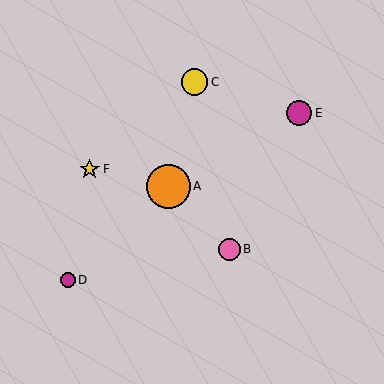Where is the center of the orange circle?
The center of the orange circle is at (169, 186).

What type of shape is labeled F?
Shape F is a yellow star.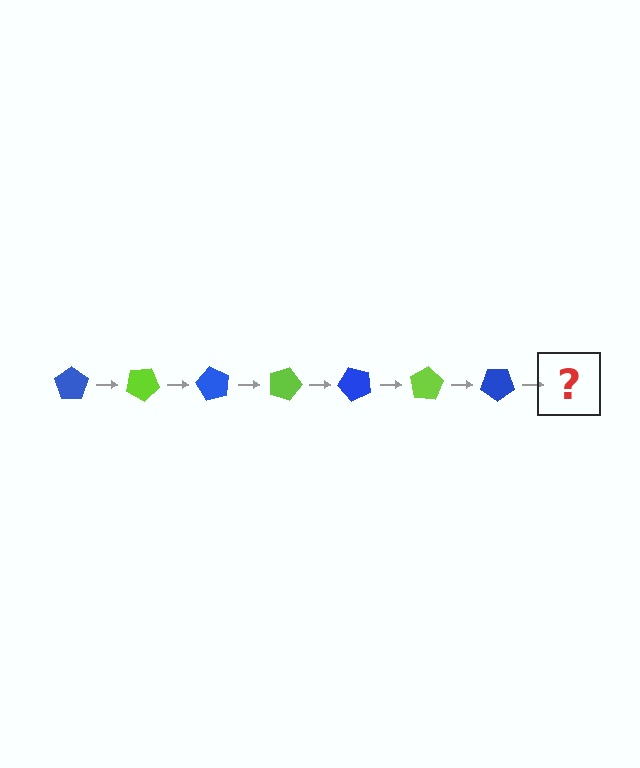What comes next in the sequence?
The next element should be a lime pentagon, rotated 210 degrees from the start.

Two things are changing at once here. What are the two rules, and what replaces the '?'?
The two rules are that it rotates 30 degrees each step and the color cycles through blue and lime. The '?' should be a lime pentagon, rotated 210 degrees from the start.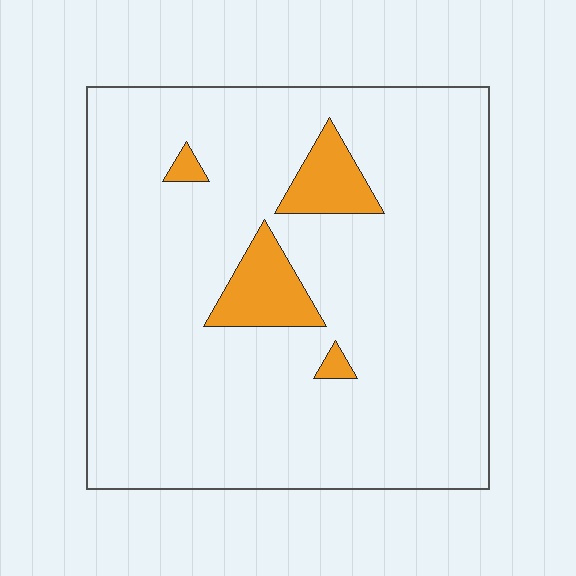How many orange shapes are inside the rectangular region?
4.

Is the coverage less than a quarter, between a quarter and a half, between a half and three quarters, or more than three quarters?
Less than a quarter.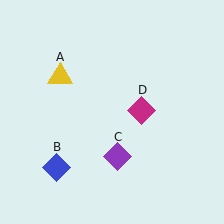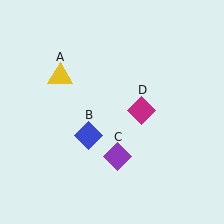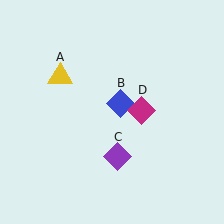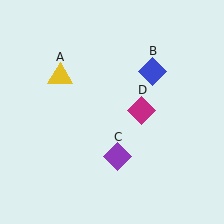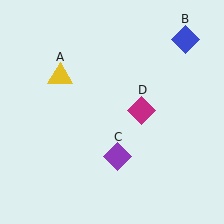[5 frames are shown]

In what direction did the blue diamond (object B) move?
The blue diamond (object B) moved up and to the right.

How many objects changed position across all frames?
1 object changed position: blue diamond (object B).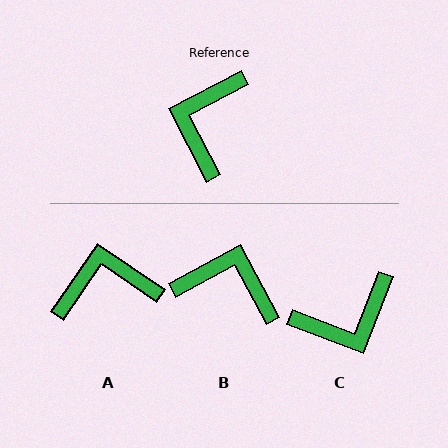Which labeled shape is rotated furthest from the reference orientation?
C, about 132 degrees away.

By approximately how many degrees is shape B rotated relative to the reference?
Approximately 89 degrees clockwise.